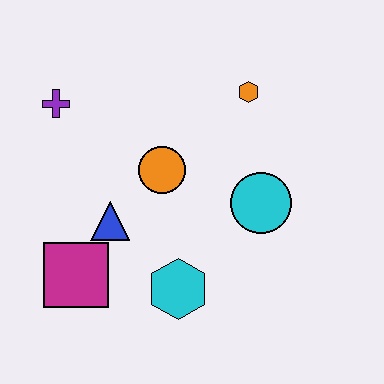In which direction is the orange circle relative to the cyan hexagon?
The orange circle is above the cyan hexagon.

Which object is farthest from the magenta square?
The orange hexagon is farthest from the magenta square.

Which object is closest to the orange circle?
The blue triangle is closest to the orange circle.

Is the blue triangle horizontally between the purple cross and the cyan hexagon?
Yes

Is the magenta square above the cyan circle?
No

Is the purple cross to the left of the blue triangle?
Yes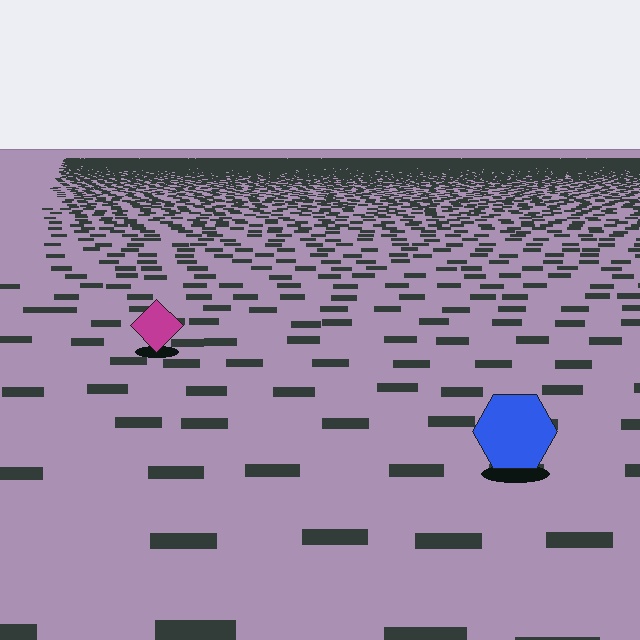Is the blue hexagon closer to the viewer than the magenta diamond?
Yes. The blue hexagon is closer — you can tell from the texture gradient: the ground texture is coarser near it.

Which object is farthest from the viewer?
The magenta diamond is farthest from the viewer. It appears smaller and the ground texture around it is denser.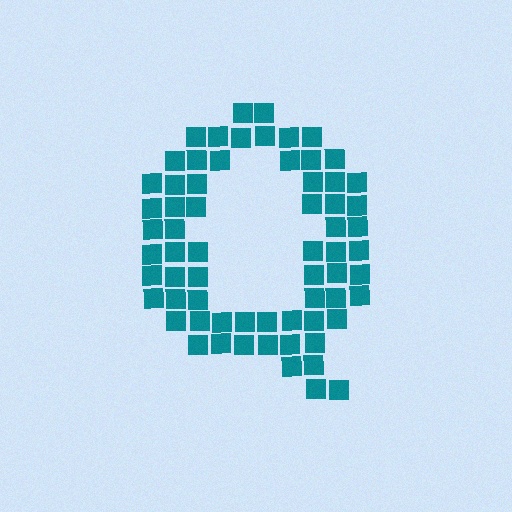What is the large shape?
The large shape is the letter Q.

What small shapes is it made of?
It is made of small squares.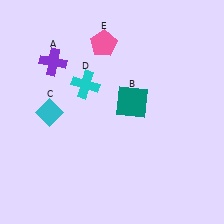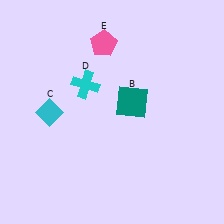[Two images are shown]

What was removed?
The purple cross (A) was removed in Image 2.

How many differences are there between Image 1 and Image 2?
There is 1 difference between the two images.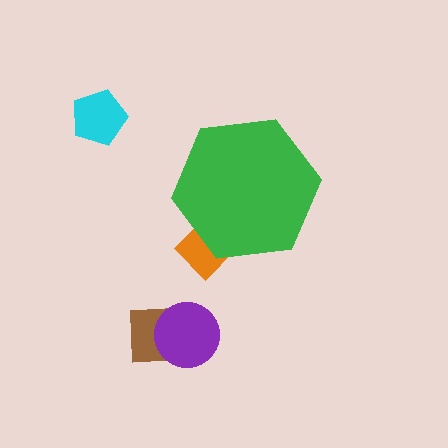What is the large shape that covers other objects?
A green hexagon.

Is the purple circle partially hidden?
No, the purple circle is fully visible.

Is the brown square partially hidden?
No, the brown square is fully visible.